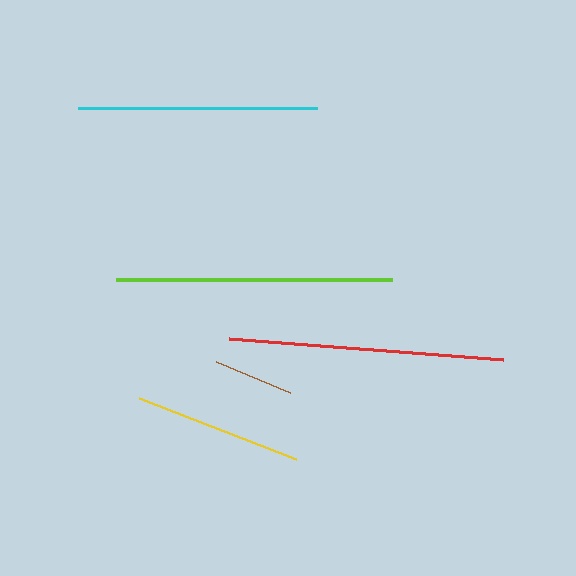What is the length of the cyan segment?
The cyan segment is approximately 239 pixels long.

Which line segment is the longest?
The lime line is the longest at approximately 276 pixels.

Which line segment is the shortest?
The brown line is the shortest at approximately 81 pixels.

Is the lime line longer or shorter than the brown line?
The lime line is longer than the brown line.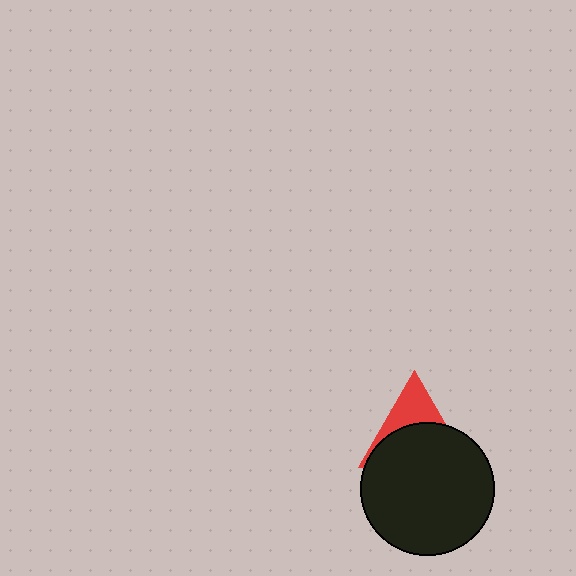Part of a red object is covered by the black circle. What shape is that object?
It is a triangle.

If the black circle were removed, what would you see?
You would see the complete red triangle.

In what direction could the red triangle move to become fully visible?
The red triangle could move up. That would shift it out from behind the black circle entirely.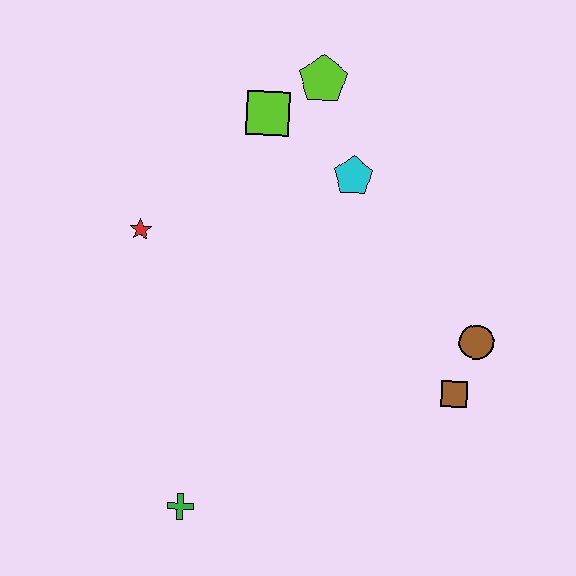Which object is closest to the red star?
The lime square is closest to the red star.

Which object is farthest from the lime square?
The green cross is farthest from the lime square.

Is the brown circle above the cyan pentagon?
No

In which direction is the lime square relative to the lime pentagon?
The lime square is to the left of the lime pentagon.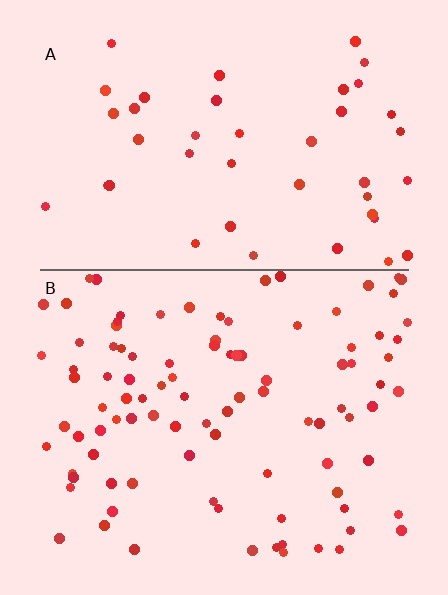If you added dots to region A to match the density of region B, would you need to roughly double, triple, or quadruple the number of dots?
Approximately double.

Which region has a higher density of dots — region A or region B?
B (the bottom).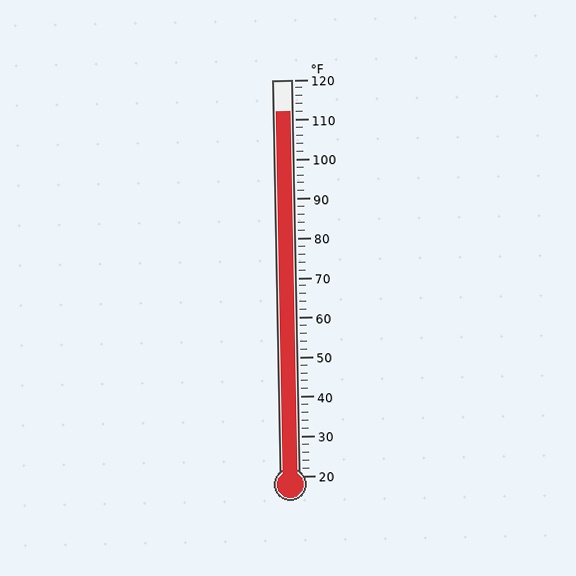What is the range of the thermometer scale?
The thermometer scale ranges from 20°F to 120°F.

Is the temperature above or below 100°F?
The temperature is above 100°F.